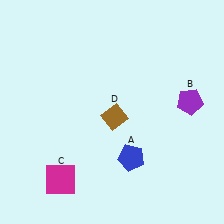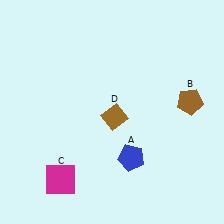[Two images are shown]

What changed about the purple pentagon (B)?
In Image 1, B is purple. In Image 2, it changed to brown.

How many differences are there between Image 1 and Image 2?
There is 1 difference between the two images.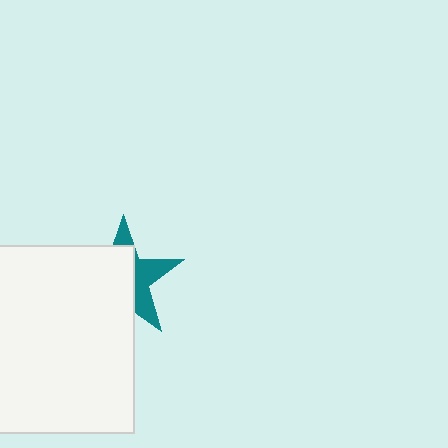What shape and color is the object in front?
The object in front is a white rectangle.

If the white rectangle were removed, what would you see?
You would see the complete teal star.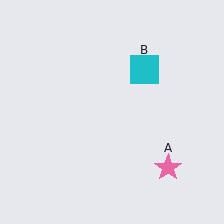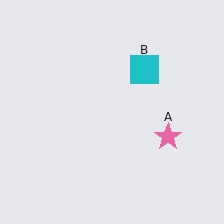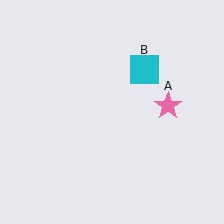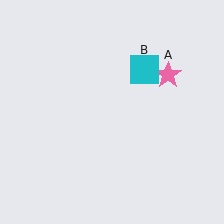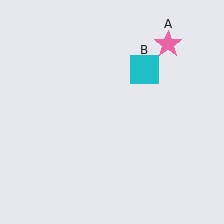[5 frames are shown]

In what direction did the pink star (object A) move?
The pink star (object A) moved up.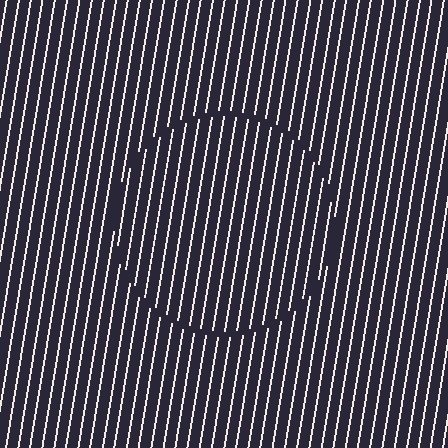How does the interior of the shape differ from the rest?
The interior of the shape contains the same grating, shifted by half a period — the contour is defined by the phase discontinuity where line-ends from the inner and outer gratings abut.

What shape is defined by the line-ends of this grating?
An illusory circle. The interior of the shape contains the same grating, shifted by half a period — the contour is defined by the phase discontinuity where line-ends from the inner and outer gratings abut.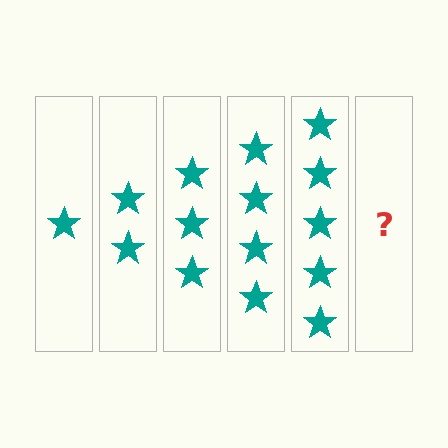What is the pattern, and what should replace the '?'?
The pattern is that each step adds one more star. The '?' should be 6 stars.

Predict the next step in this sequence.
The next step is 6 stars.